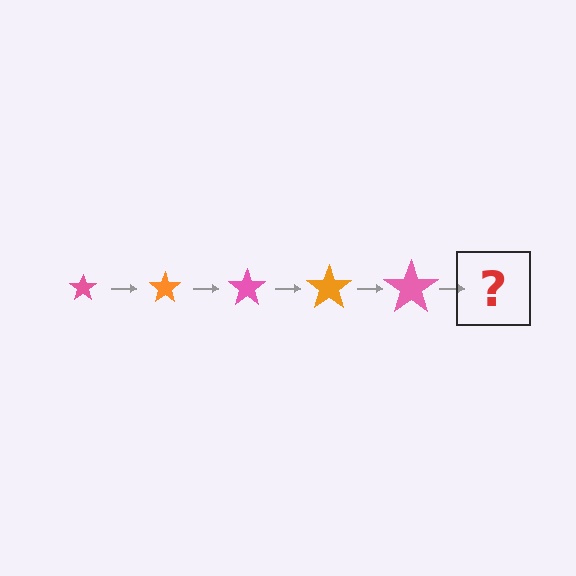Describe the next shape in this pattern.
It should be an orange star, larger than the previous one.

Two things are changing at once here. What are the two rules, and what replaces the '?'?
The two rules are that the star grows larger each step and the color cycles through pink and orange. The '?' should be an orange star, larger than the previous one.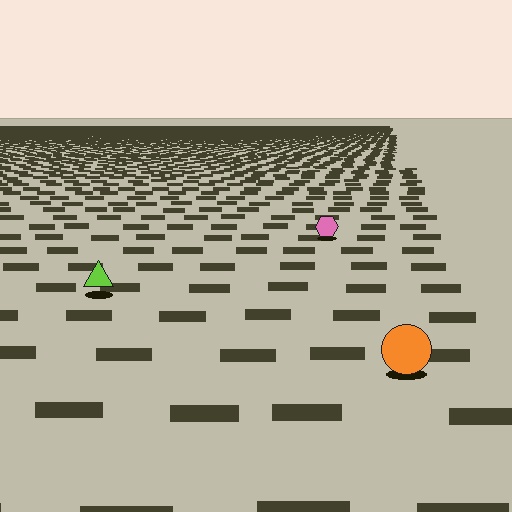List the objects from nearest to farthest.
From nearest to farthest: the orange circle, the lime triangle, the pink hexagon.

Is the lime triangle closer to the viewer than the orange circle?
No. The orange circle is closer — you can tell from the texture gradient: the ground texture is coarser near it.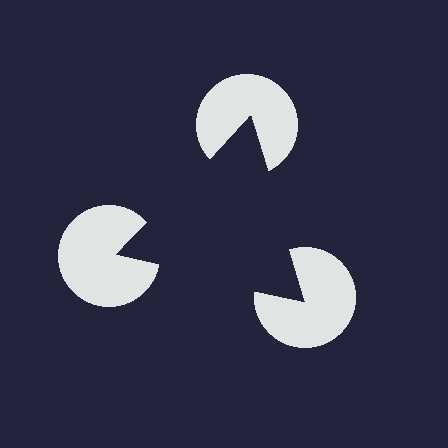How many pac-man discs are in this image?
There are 3 — one at each vertex of the illusory triangle.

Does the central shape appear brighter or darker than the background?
It typically appears slightly darker than the background, even though no actual brightness change is drawn.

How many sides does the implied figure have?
3 sides.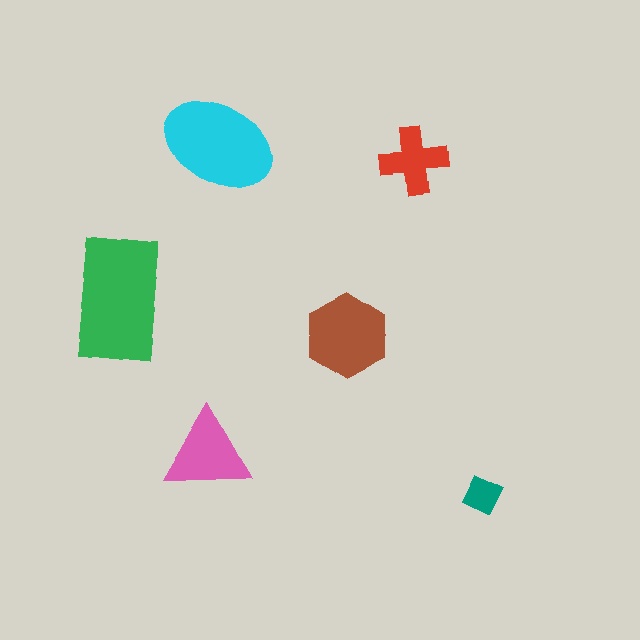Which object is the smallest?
The teal diamond.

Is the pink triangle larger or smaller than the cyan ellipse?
Smaller.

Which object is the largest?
The green rectangle.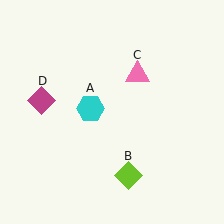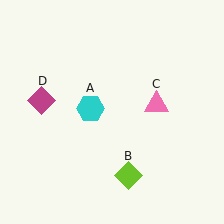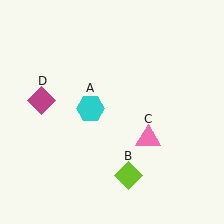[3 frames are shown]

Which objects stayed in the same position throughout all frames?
Cyan hexagon (object A) and lime diamond (object B) and magenta diamond (object D) remained stationary.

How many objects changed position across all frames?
1 object changed position: pink triangle (object C).